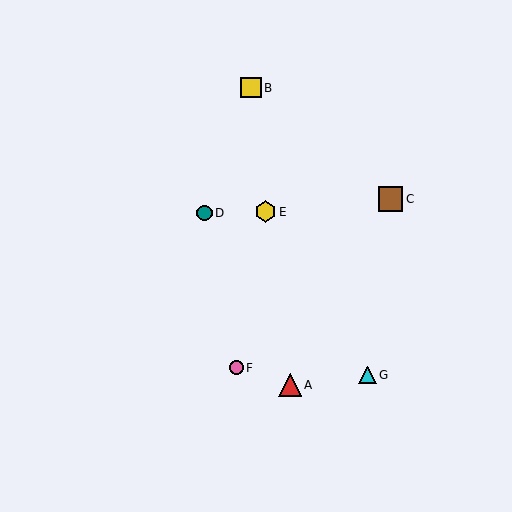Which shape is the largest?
The brown square (labeled C) is the largest.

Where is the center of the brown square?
The center of the brown square is at (390, 199).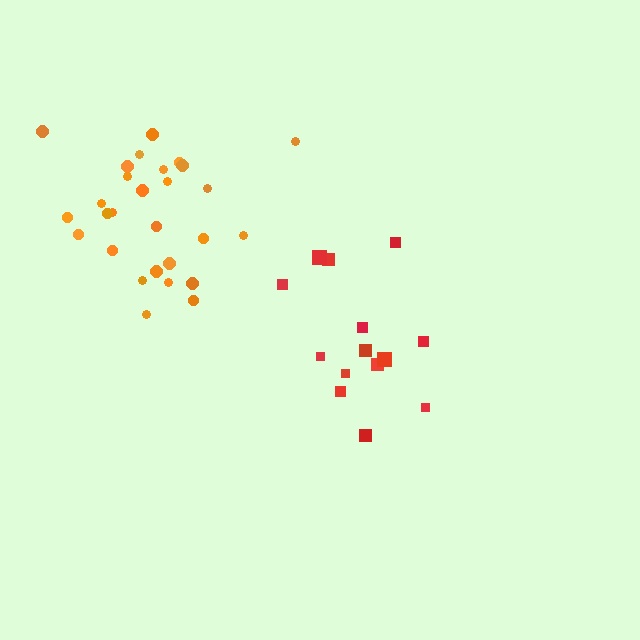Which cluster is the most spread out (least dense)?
Red.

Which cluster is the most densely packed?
Orange.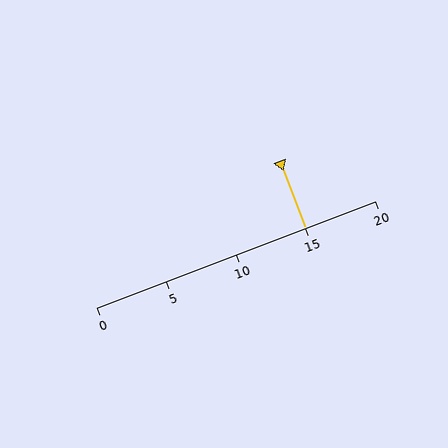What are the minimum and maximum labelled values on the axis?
The axis runs from 0 to 20.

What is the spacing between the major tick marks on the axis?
The major ticks are spaced 5 apart.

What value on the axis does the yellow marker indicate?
The marker indicates approximately 15.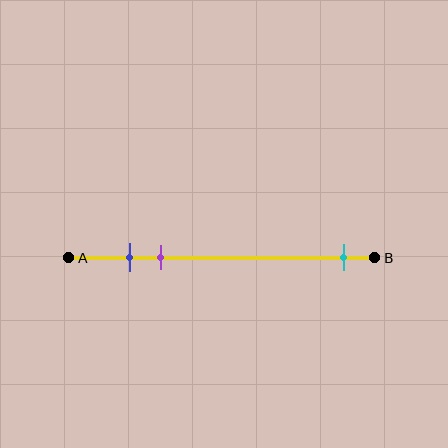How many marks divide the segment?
There are 3 marks dividing the segment.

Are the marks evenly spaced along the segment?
No, the marks are not evenly spaced.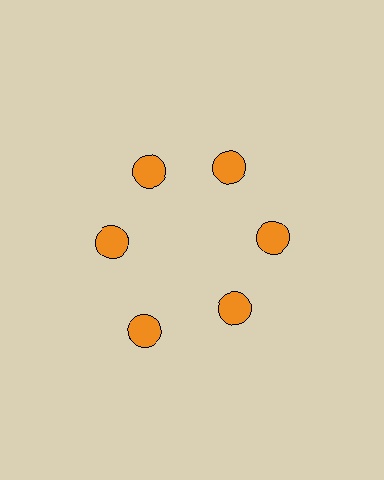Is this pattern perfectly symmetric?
No. The 6 orange circles are arranged in a ring, but one element near the 7 o'clock position is pushed outward from the center, breaking the 6-fold rotational symmetry.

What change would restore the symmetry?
The symmetry would be restored by moving it inward, back onto the ring so that all 6 circles sit at equal angles and equal distance from the center.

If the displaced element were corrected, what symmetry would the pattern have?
It would have 6-fold rotational symmetry — the pattern would map onto itself every 60 degrees.